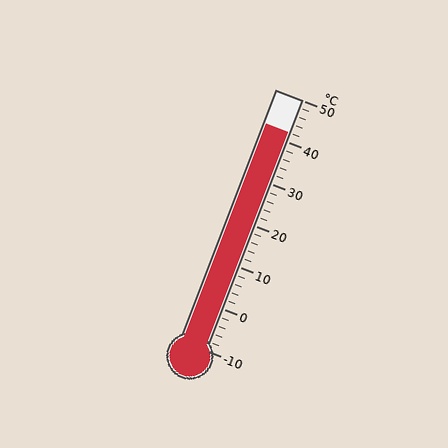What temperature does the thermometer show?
The thermometer shows approximately 42°C.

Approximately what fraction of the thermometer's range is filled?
The thermometer is filled to approximately 85% of its range.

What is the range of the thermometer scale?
The thermometer scale ranges from -10°C to 50°C.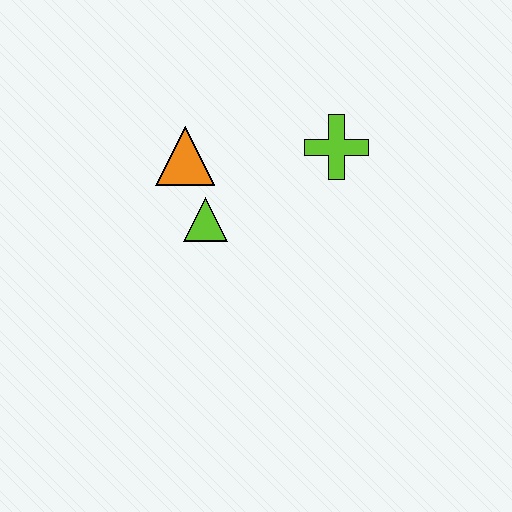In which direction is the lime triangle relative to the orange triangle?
The lime triangle is below the orange triangle.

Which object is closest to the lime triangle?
The orange triangle is closest to the lime triangle.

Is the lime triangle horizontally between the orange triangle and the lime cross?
Yes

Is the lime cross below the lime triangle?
No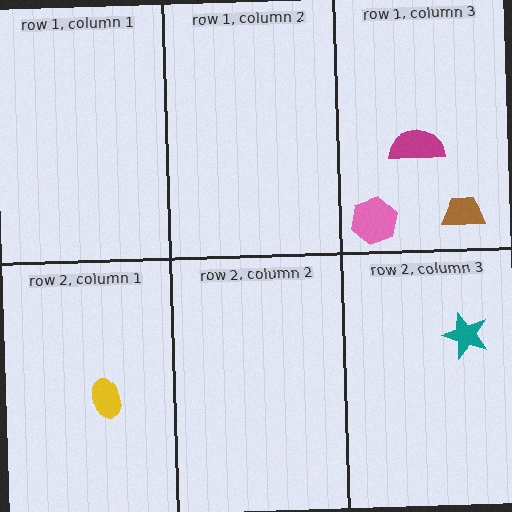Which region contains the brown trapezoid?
The row 1, column 3 region.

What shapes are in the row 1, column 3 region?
The brown trapezoid, the magenta semicircle, the pink hexagon.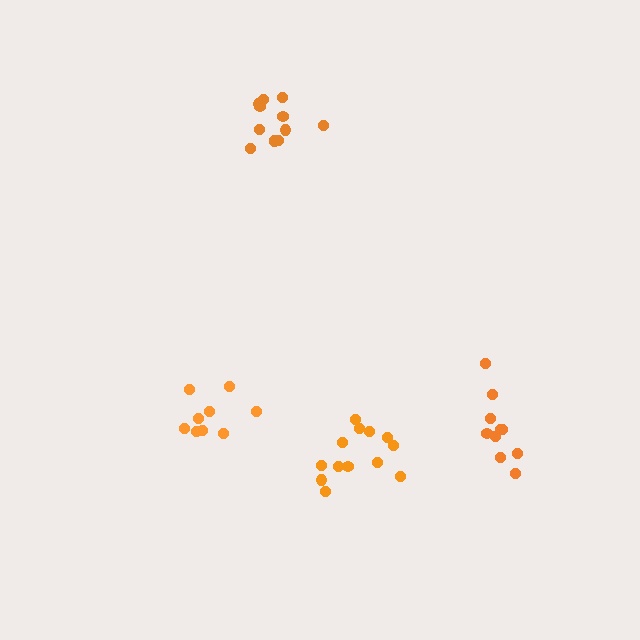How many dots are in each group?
Group 1: 9 dots, Group 2: 12 dots, Group 3: 10 dots, Group 4: 13 dots (44 total).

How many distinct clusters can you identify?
There are 4 distinct clusters.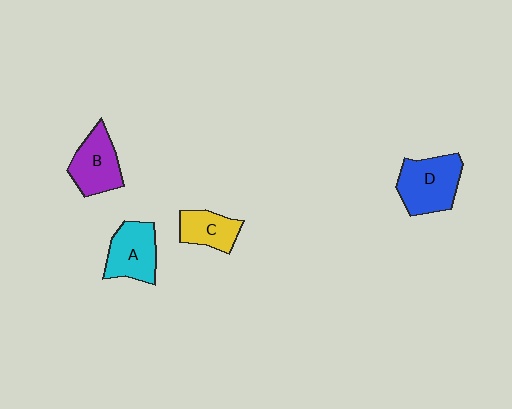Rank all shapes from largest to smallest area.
From largest to smallest: D (blue), A (cyan), B (purple), C (yellow).